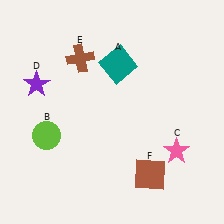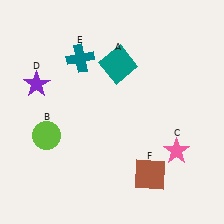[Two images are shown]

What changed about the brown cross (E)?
In Image 1, E is brown. In Image 2, it changed to teal.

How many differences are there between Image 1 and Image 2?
There is 1 difference between the two images.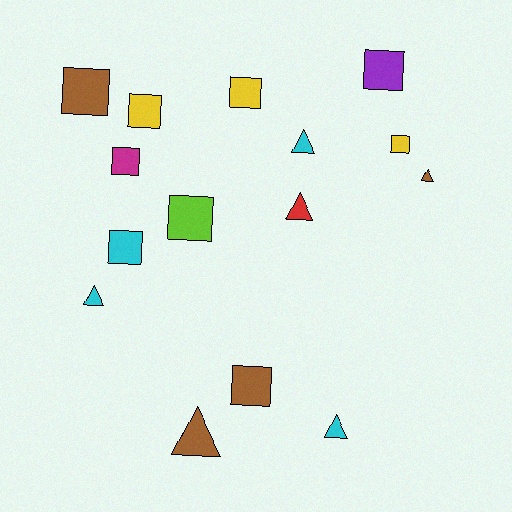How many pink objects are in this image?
There are no pink objects.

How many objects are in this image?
There are 15 objects.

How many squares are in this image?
There are 9 squares.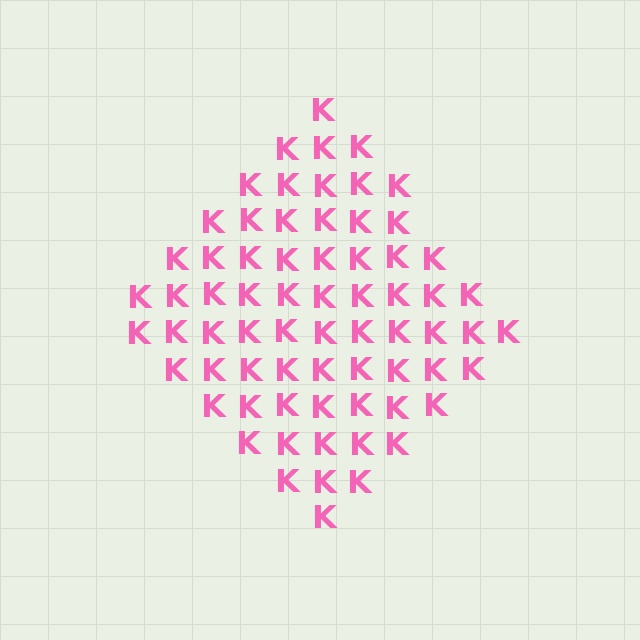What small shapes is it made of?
It is made of small letter K's.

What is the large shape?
The large shape is a diamond.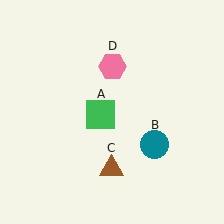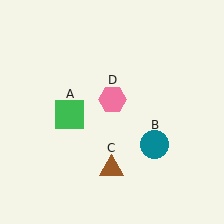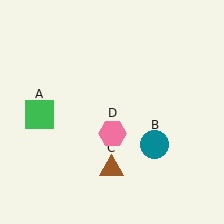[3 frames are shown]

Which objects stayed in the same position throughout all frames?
Teal circle (object B) and brown triangle (object C) remained stationary.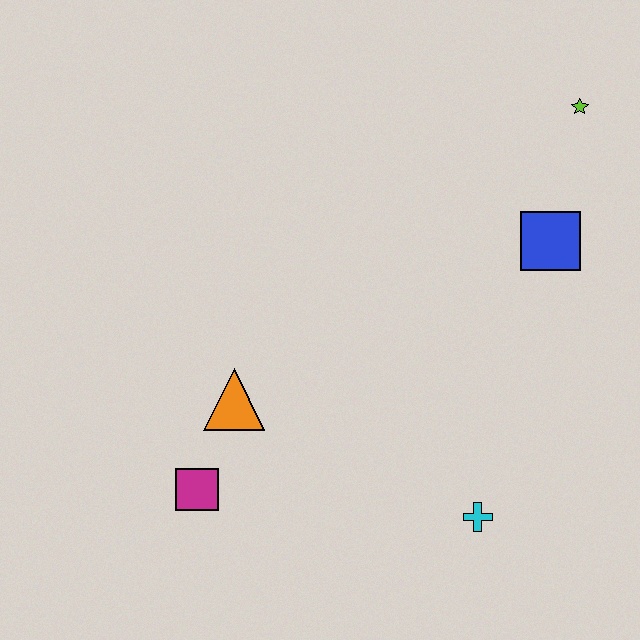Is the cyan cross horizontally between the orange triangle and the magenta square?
No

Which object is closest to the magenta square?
The orange triangle is closest to the magenta square.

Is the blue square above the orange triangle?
Yes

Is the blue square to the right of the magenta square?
Yes